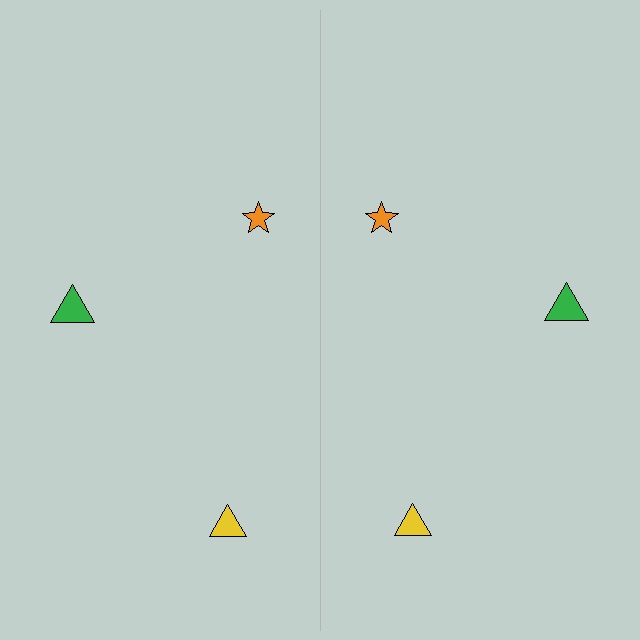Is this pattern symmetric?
Yes, this pattern has bilateral (reflection) symmetry.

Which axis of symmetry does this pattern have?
The pattern has a vertical axis of symmetry running through the center of the image.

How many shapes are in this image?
There are 6 shapes in this image.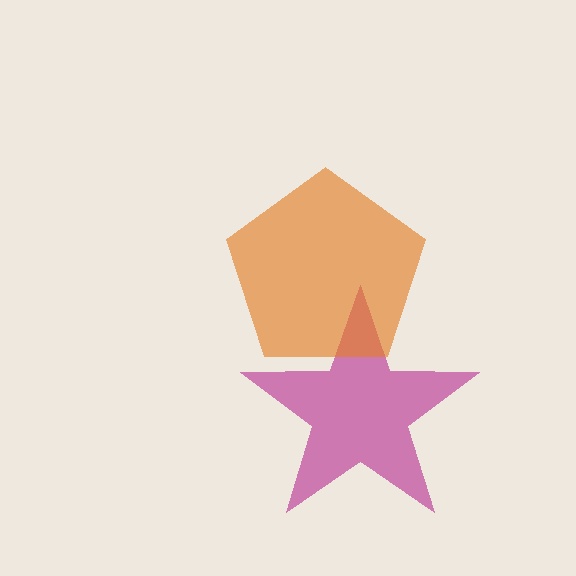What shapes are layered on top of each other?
The layered shapes are: a magenta star, an orange pentagon.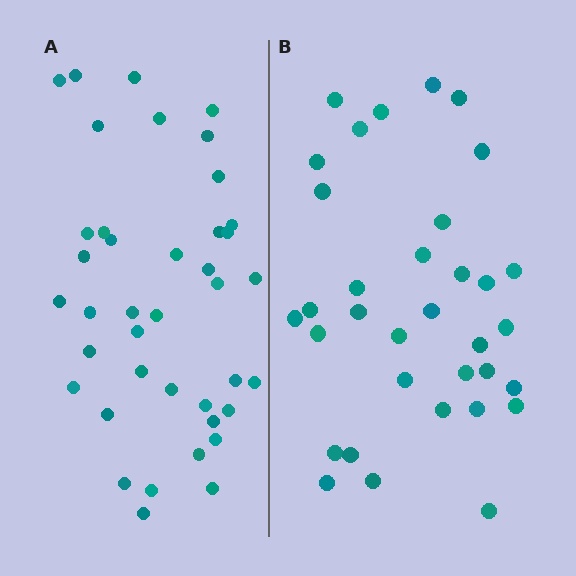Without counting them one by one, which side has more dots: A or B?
Region A (the left region) has more dots.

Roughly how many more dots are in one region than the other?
Region A has about 6 more dots than region B.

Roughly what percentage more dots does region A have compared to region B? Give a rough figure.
About 20% more.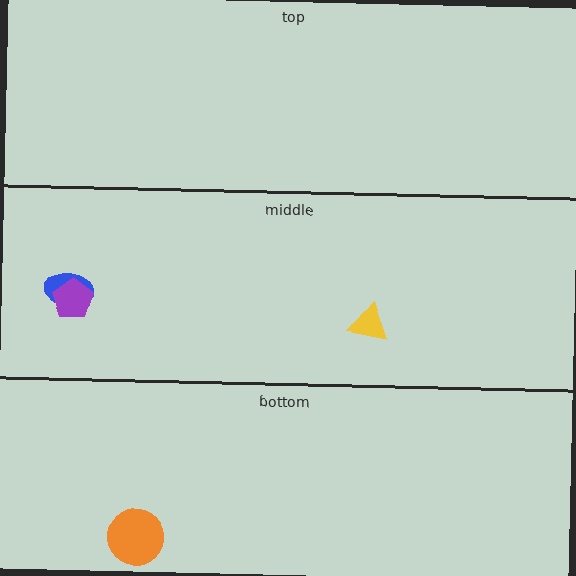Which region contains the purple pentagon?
The middle region.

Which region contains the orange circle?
The bottom region.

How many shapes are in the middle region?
3.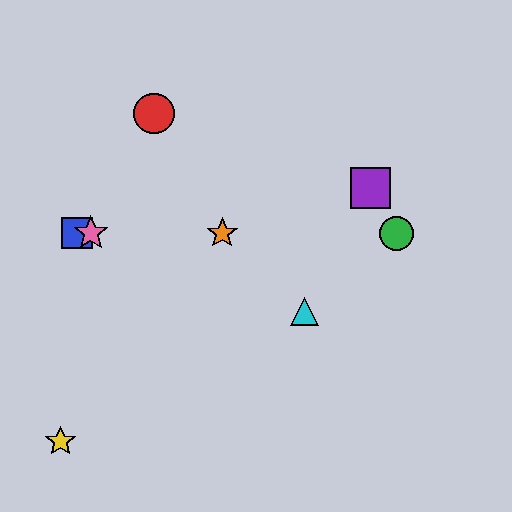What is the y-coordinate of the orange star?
The orange star is at y≈233.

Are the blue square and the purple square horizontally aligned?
No, the blue square is at y≈233 and the purple square is at y≈188.